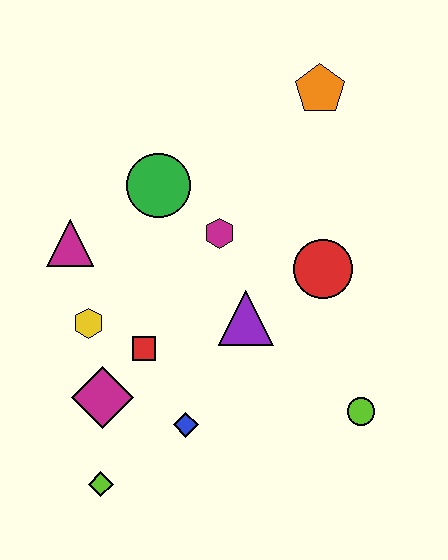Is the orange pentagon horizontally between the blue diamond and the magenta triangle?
No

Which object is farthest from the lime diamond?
The orange pentagon is farthest from the lime diamond.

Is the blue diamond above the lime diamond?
Yes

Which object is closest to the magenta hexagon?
The green circle is closest to the magenta hexagon.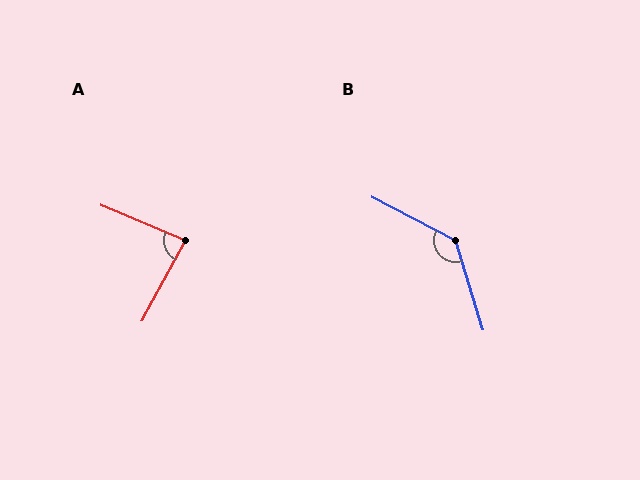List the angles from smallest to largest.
A (85°), B (134°).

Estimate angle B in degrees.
Approximately 134 degrees.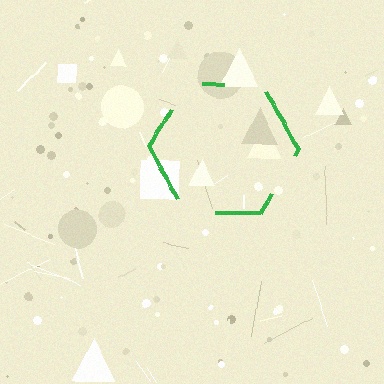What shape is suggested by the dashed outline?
The dashed outline suggests a hexagon.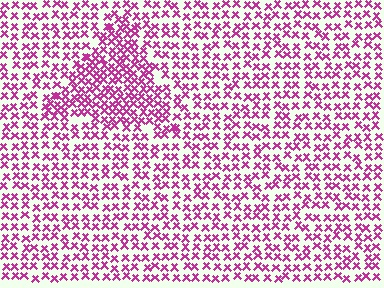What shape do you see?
I see a triangle.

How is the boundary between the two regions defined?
The boundary is defined by a change in element density (approximately 1.7x ratio). All elements are the same color, size, and shape.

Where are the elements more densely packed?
The elements are more densely packed inside the triangle boundary.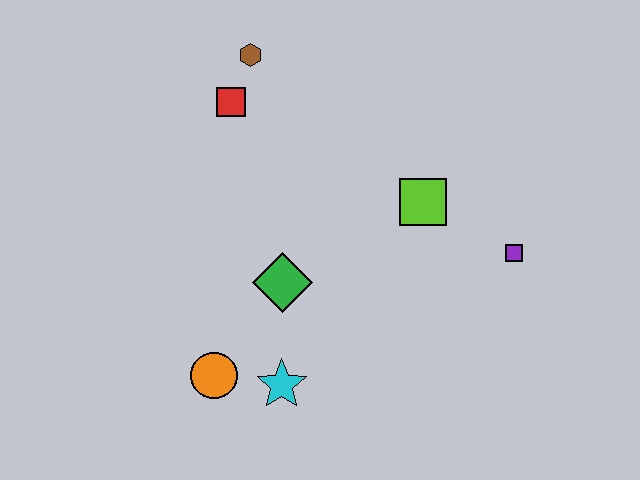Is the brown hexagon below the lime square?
No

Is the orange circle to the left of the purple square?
Yes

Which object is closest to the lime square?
The purple square is closest to the lime square.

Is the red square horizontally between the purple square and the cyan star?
No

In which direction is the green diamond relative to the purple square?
The green diamond is to the left of the purple square.